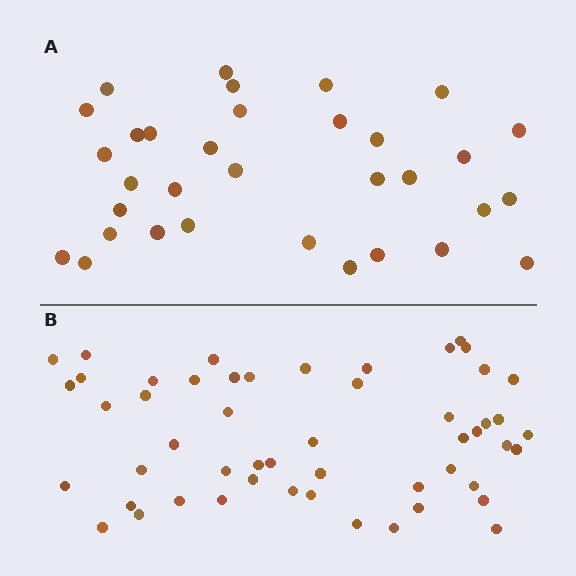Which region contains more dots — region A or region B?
Region B (the bottom region) has more dots.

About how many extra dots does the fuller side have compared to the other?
Region B has approximately 20 more dots than region A.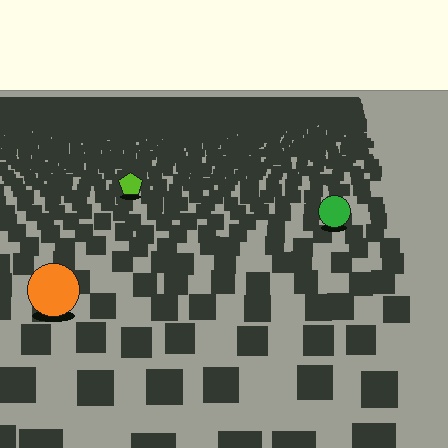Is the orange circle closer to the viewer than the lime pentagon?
Yes. The orange circle is closer — you can tell from the texture gradient: the ground texture is coarser near it.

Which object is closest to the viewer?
The orange circle is closest. The texture marks near it are larger and more spread out.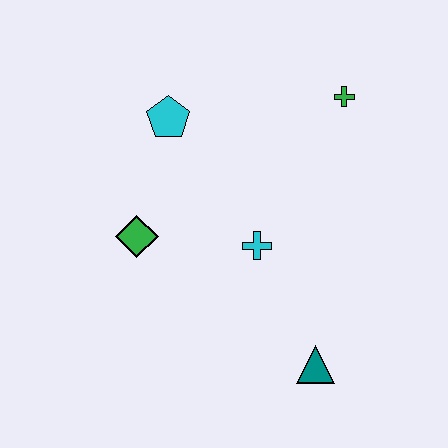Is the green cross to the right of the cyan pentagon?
Yes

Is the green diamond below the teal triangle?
No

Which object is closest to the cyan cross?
The green diamond is closest to the cyan cross.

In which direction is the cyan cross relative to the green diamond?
The cyan cross is to the right of the green diamond.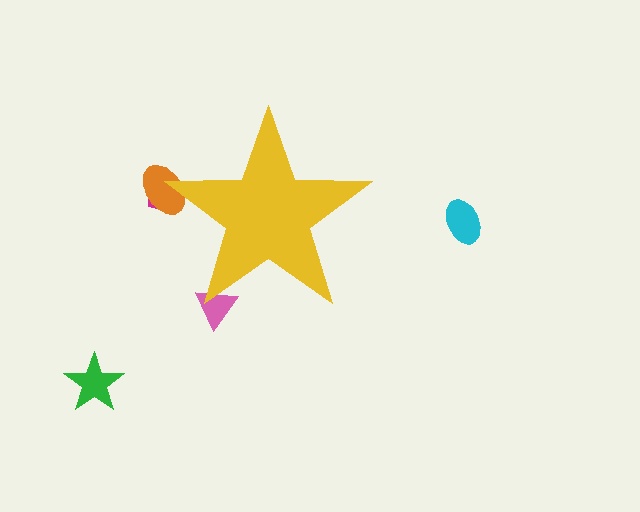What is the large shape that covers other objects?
A yellow star.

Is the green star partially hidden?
No, the green star is fully visible.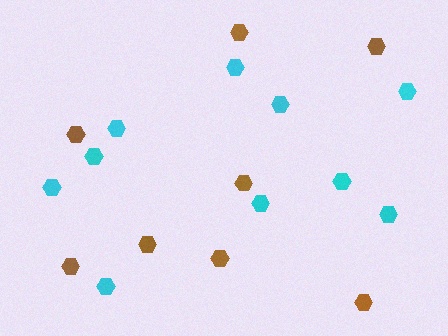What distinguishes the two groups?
There are 2 groups: one group of brown hexagons (8) and one group of cyan hexagons (10).